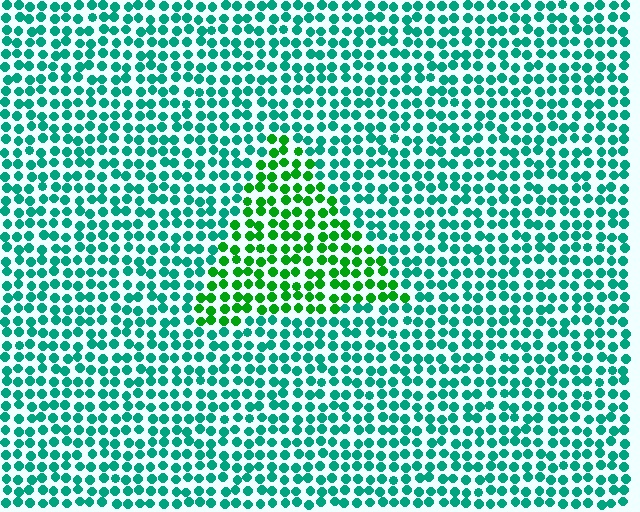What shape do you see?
I see a triangle.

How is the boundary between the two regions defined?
The boundary is defined purely by a slight shift in hue (about 41 degrees). Spacing, size, and orientation are identical on both sides.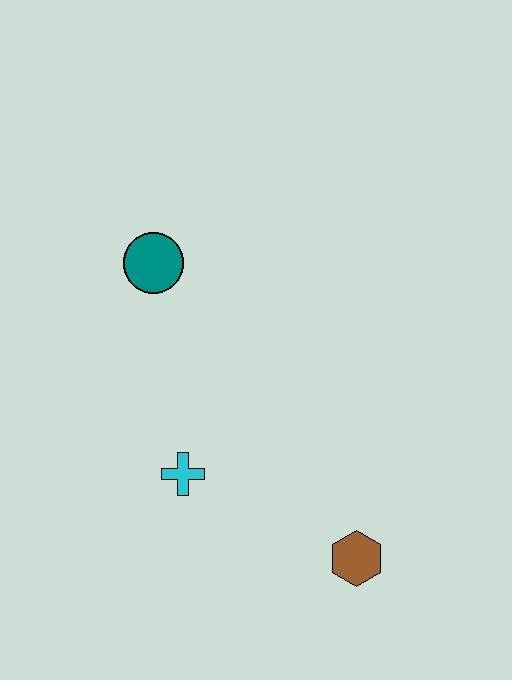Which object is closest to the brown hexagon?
The cyan cross is closest to the brown hexagon.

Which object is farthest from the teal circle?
The brown hexagon is farthest from the teal circle.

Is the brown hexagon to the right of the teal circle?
Yes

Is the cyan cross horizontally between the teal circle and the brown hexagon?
Yes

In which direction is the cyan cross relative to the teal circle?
The cyan cross is below the teal circle.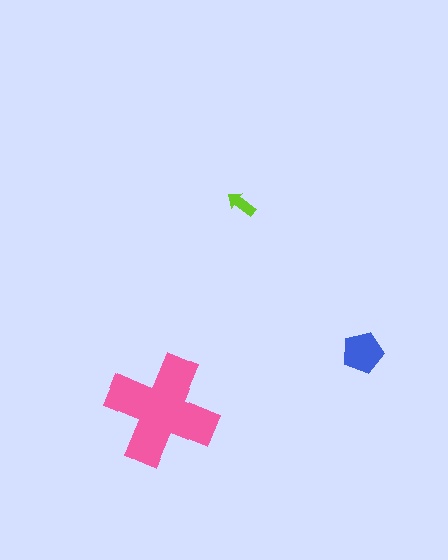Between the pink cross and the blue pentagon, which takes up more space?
The pink cross.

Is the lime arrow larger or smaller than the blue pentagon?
Smaller.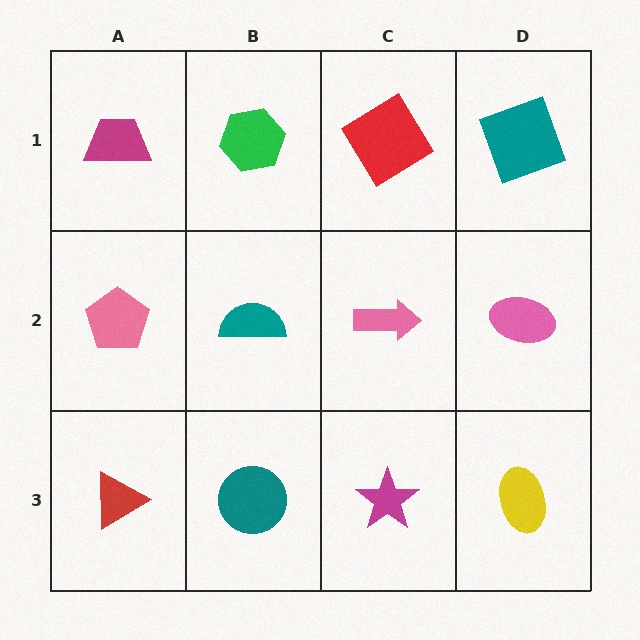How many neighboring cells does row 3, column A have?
2.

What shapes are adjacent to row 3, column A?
A pink pentagon (row 2, column A), a teal circle (row 3, column B).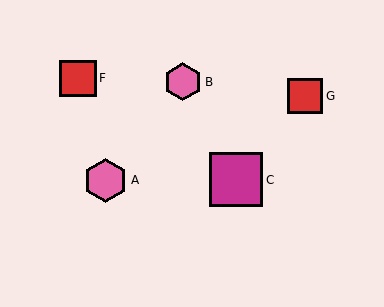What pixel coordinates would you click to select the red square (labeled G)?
Click at (305, 96) to select the red square G.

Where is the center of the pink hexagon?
The center of the pink hexagon is at (106, 180).